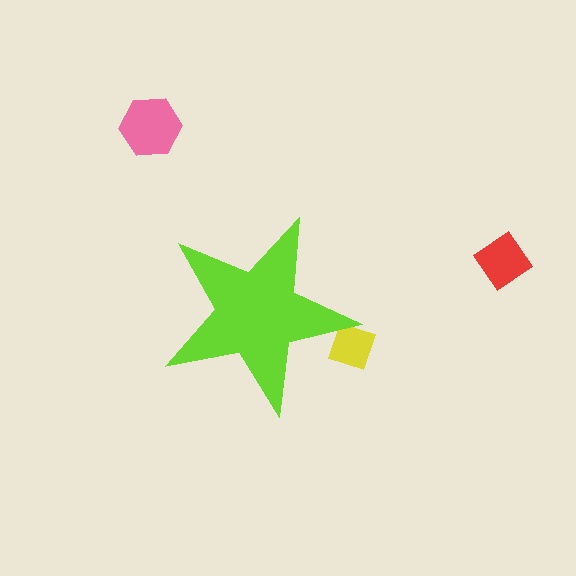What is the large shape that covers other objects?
A lime star.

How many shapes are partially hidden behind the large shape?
1 shape is partially hidden.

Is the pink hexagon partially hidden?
No, the pink hexagon is fully visible.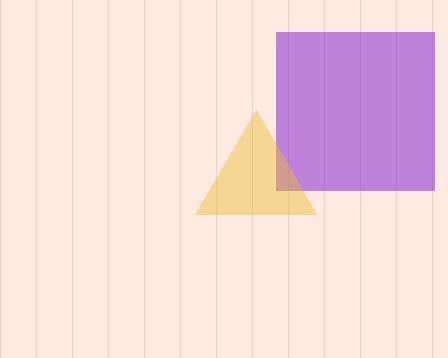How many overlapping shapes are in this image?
There are 2 overlapping shapes in the image.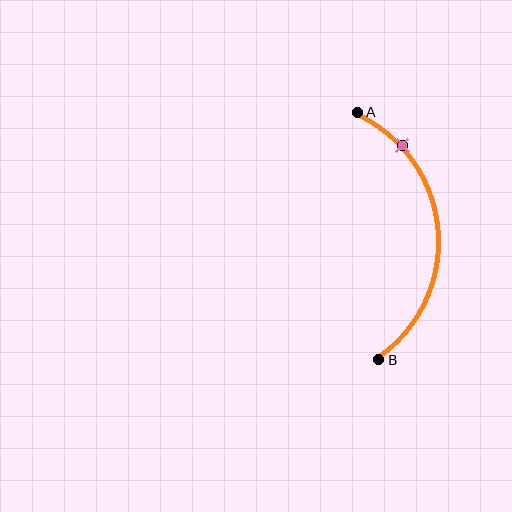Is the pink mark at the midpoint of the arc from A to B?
No. The pink mark lies on the arc but is closer to endpoint A. The arc midpoint would be at the point on the curve equidistant along the arc from both A and B.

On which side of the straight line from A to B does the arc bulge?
The arc bulges to the right of the straight line connecting A and B.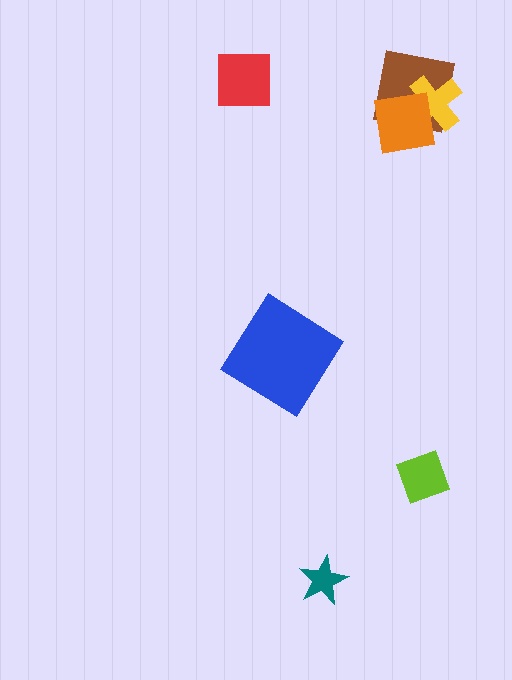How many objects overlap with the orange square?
2 objects overlap with the orange square.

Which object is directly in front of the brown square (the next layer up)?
The yellow cross is directly in front of the brown square.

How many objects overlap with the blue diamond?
0 objects overlap with the blue diamond.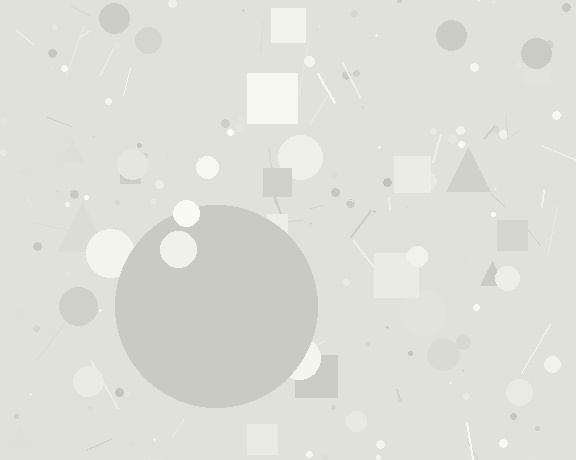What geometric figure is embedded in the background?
A circle is embedded in the background.